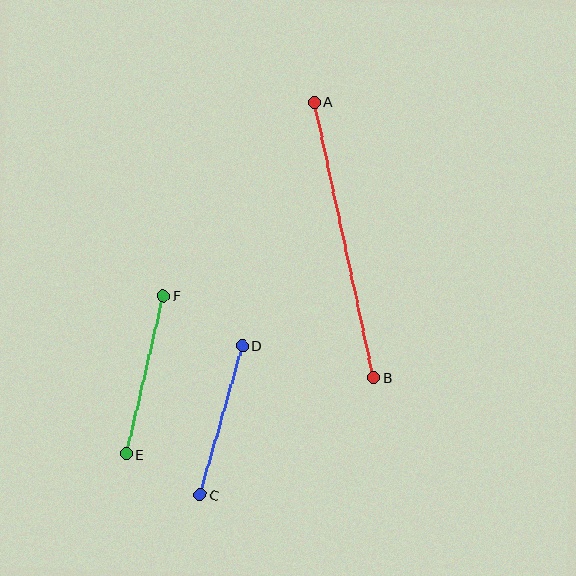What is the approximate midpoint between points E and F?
The midpoint is at approximately (145, 375) pixels.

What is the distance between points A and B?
The distance is approximately 282 pixels.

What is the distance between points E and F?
The distance is approximately 163 pixels.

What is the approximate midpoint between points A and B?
The midpoint is at approximately (344, 240) pixels.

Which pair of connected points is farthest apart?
Points A and B are farthest apart.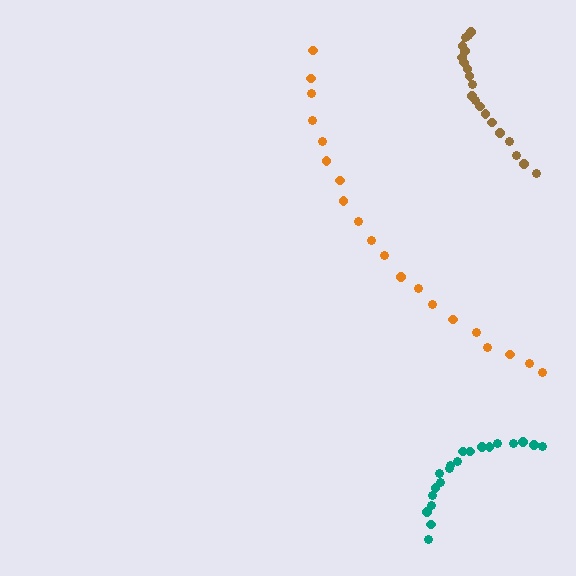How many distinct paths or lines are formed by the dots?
There are 3 distinct paths.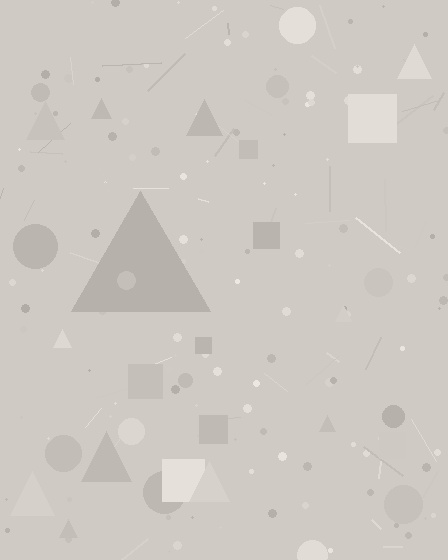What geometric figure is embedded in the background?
A triangle is embedded in the background.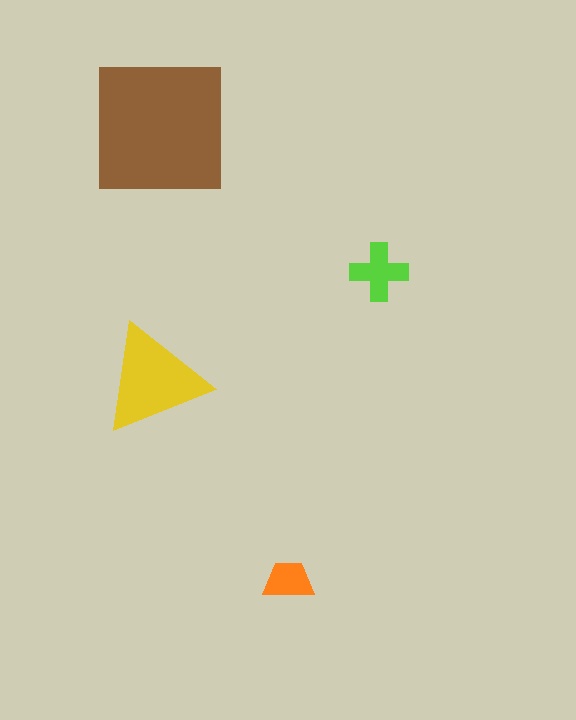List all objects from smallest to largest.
The orange trapezoid, the lime cross, the yellow triangle, the brown square.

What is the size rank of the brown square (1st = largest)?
1st.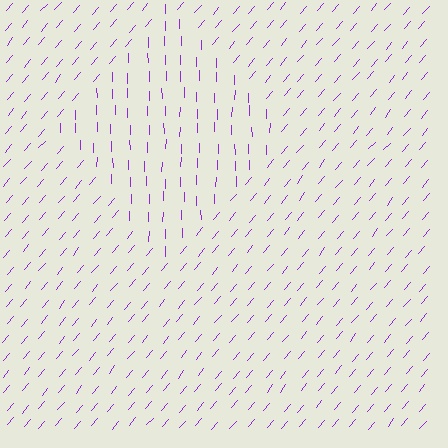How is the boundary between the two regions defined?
The boundary is defined purely by a change in line orientation (approximately 40 degrees difference). All lines are the same color and thickness.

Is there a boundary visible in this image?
Yes, there is a texture boundary formed by a change in line orientation.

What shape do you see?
I see a diamond.